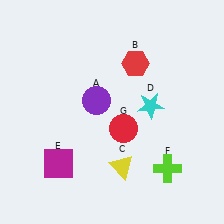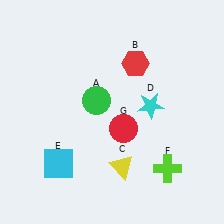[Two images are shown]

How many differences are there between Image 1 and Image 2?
There are 2 differences between the two images.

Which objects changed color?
A changed from purple to green. E changed from magenta to cyan.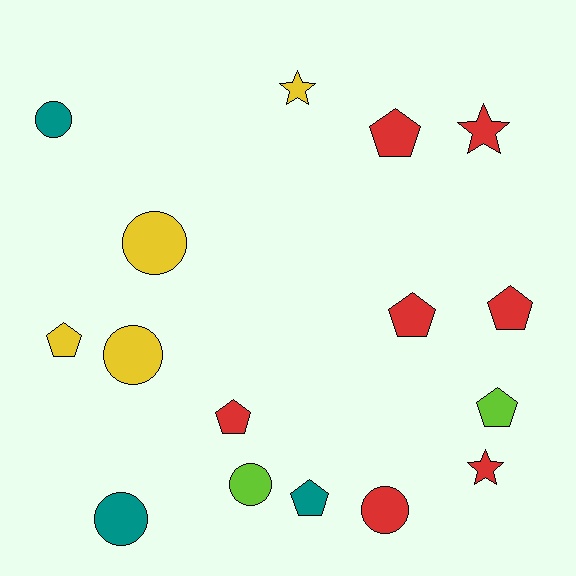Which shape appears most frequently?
Pentagon, with 7 objects.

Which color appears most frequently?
Red, with 7 objects.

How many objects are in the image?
There are 16 objects.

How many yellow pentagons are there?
There is 1 yellow pentagon.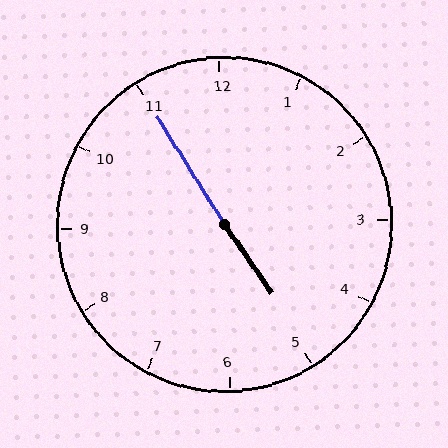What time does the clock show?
4:55.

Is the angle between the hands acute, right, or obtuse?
It is obtuse.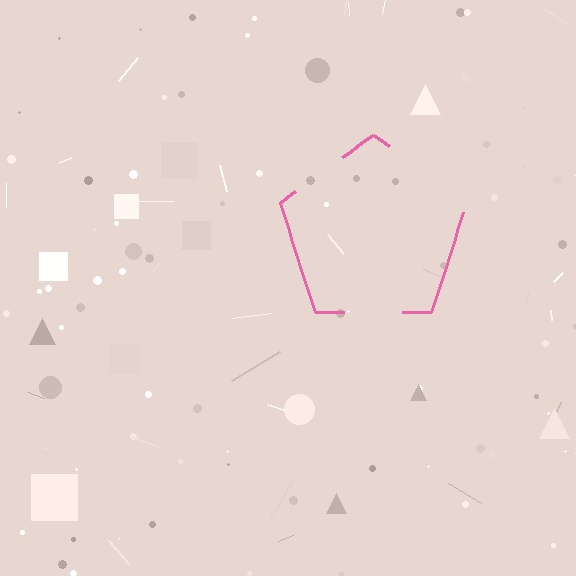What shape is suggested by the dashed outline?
The dashed outline suggests a pentagon.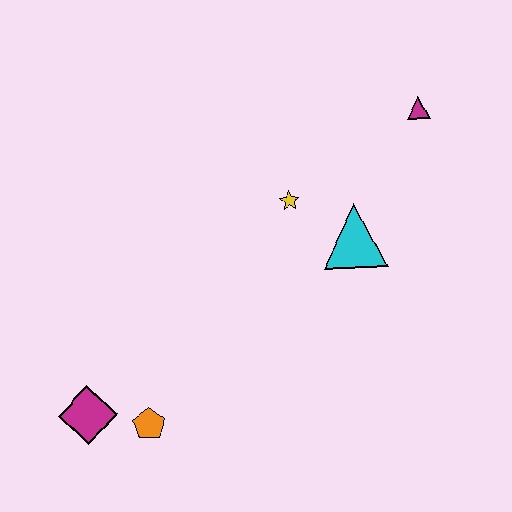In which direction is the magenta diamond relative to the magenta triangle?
The magenta diamond is to the left of the magenta triangle.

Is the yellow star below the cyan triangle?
No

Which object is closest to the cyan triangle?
The yellow star is closest to the cyan triangle.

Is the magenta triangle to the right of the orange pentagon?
Yes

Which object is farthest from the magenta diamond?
The magenta triangle is farthest from the magenta diamond.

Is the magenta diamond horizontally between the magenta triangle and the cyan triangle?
No